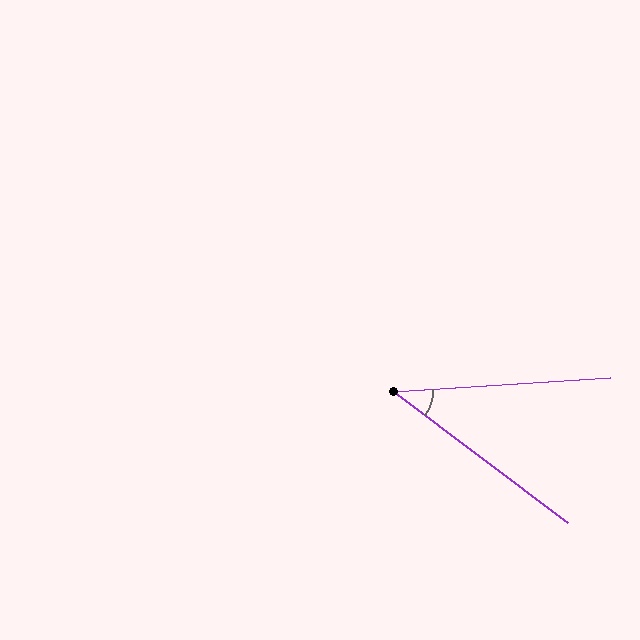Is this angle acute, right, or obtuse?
It is acute.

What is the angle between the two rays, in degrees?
Approximately 41 degrees.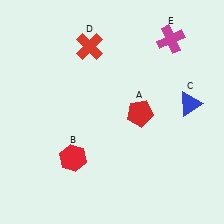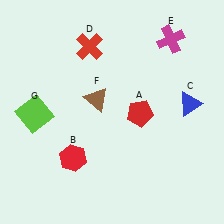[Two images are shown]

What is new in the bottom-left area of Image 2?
A lime square (G) was added in the bottom-left area of Image 2.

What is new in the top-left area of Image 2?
A brown triangle (F) was added in the top-left area of Image 2.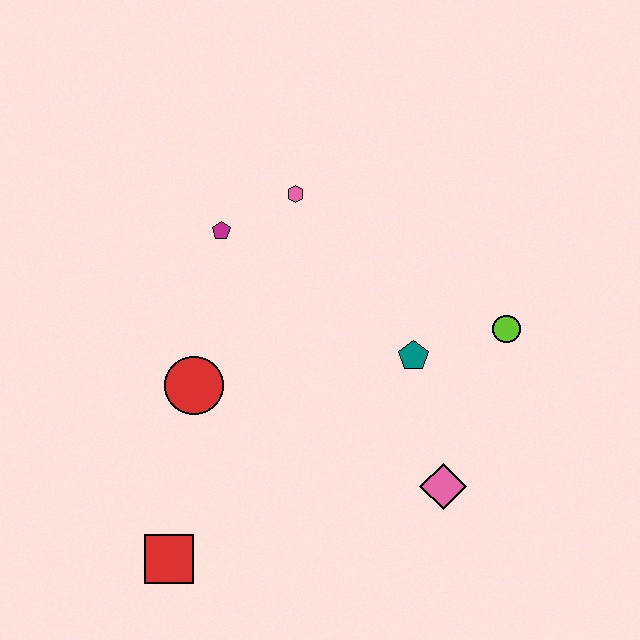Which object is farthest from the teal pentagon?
The red square is farthest from the teal pentagon.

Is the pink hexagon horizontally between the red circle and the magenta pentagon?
No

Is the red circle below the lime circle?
Yes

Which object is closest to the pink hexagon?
The magenta pentagon is closest to the pink hexagon.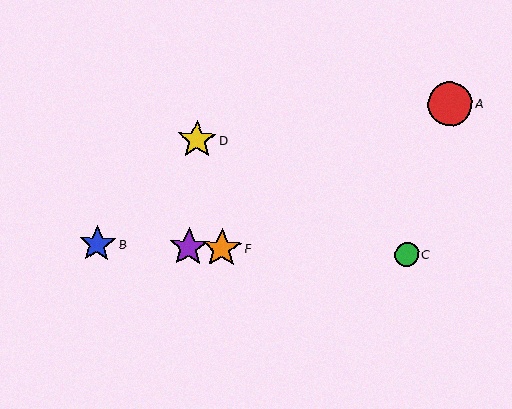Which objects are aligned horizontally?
Objects B, C, E, F are aligned horizontally.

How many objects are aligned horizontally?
4 objects (B, C, E, F) are aligned horizontally.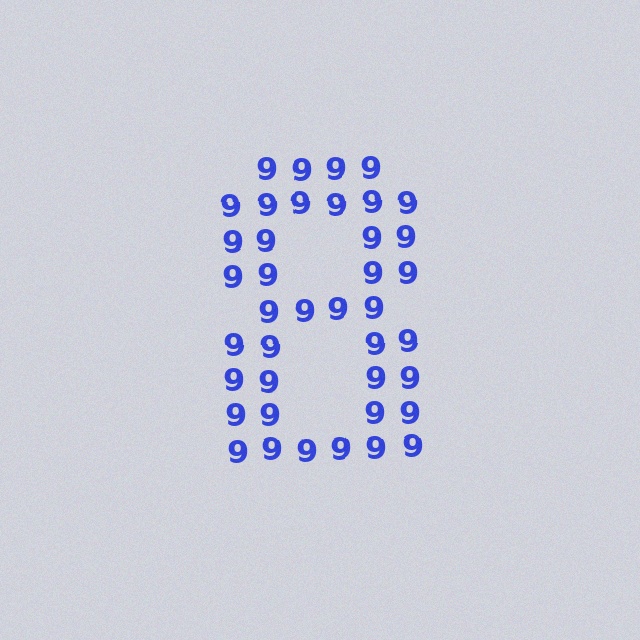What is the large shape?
The large shape is the digit 8.